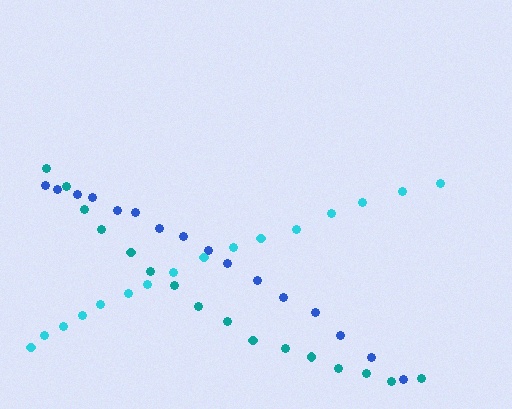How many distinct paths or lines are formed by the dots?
There are 3 distinct paths.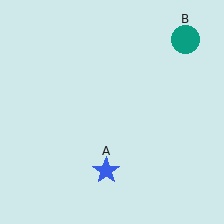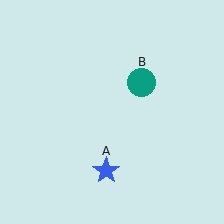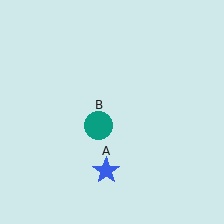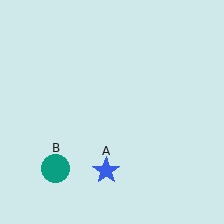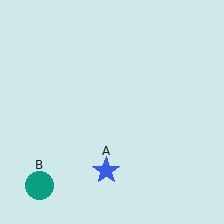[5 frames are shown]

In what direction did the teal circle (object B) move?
The teal circle (object B) moved down and to the left.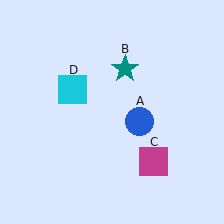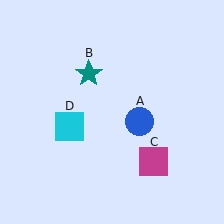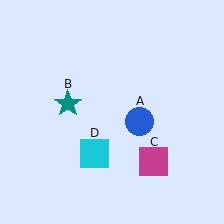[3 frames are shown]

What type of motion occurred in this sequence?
The teal star (object B), cyan square (object D) rotated counterclockwise around the center of the scene.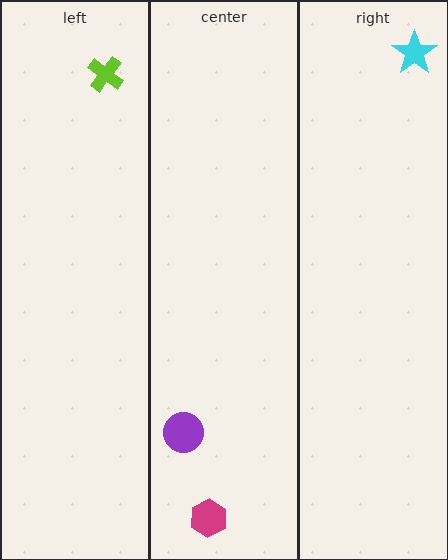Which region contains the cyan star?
The right region.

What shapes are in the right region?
The cyan star.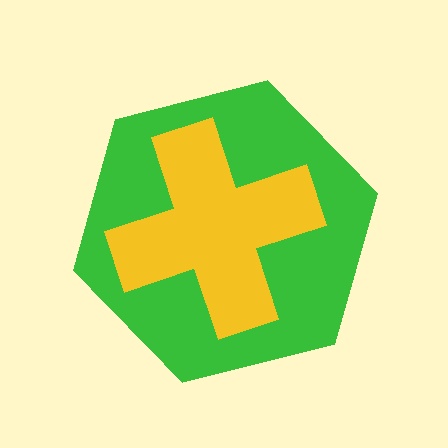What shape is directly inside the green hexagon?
The yellow cross.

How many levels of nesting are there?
2.